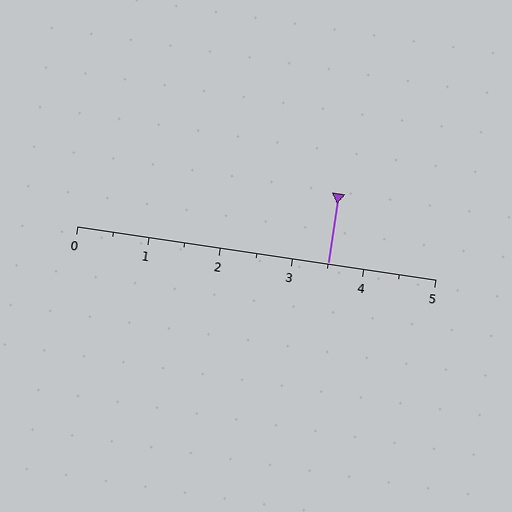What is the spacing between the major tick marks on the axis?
The major ticks are spaced 1 apart.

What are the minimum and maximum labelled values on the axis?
The axis runs from 0 to 5.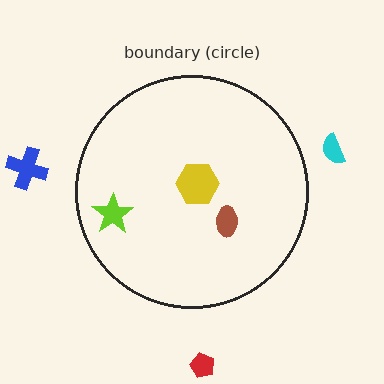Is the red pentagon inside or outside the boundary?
Outside.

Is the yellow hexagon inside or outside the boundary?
Inside.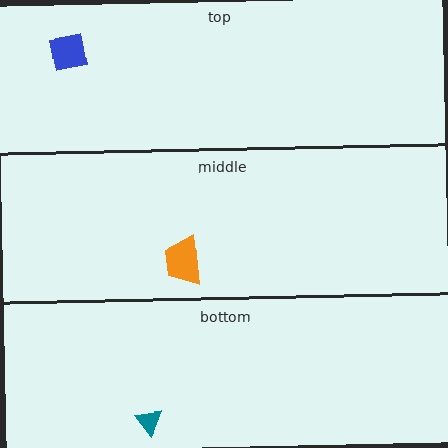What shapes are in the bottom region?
The teal triangle.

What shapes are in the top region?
The blue square.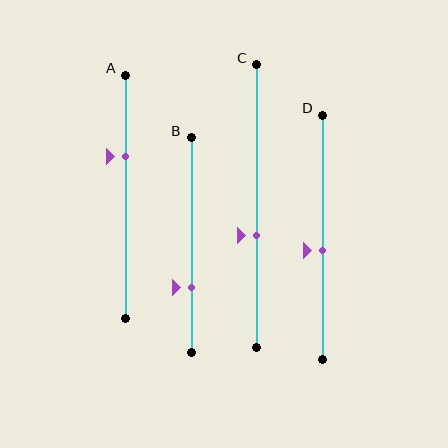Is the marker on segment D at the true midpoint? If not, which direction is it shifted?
No, the marker on segment D is shifted downward by about 5% of the segment length.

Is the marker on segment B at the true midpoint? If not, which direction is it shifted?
No, the marker on segment B is shifted downward by about 20% of the segment length.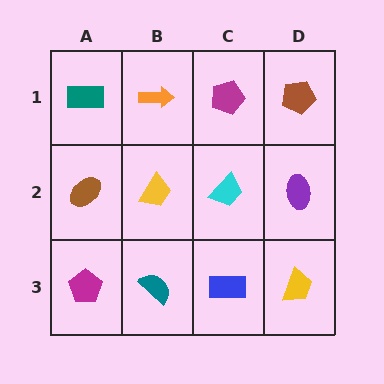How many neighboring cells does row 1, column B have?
3.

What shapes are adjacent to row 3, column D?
A purple ellipse (row 2, column D), a blue rectangle (row 3, column C).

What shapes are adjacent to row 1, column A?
A brown ellipse (row 2, column A), an orange arrow (row 1, column B).